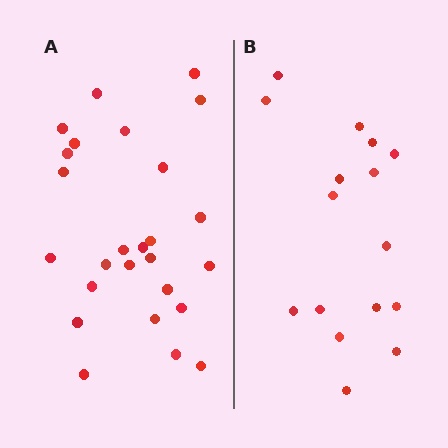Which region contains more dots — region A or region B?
Region A (the left region) has more dots.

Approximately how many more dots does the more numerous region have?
Region A has roughly 10 or so more dots than region B.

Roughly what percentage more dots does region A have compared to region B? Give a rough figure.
About 60% more.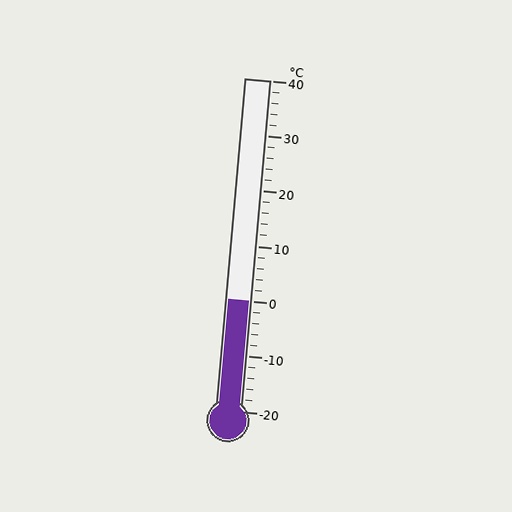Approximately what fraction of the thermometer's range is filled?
The thermometer is filled to approximately 35% of its range.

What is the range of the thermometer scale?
The thermometer scale ranges from -20°C to 40°C.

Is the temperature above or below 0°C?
The temperature is at 0°C.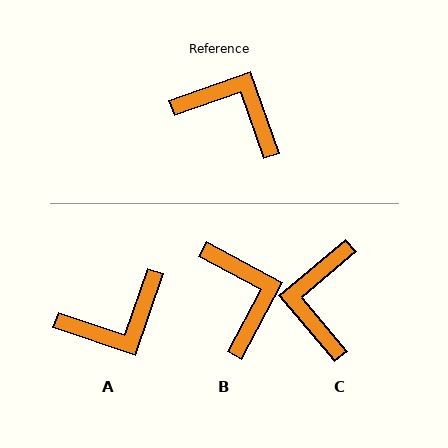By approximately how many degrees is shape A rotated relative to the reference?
Approximately 128 degrees clockwise.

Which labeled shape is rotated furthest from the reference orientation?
A, about 128 degrees away.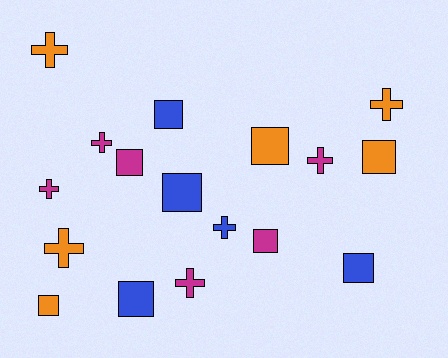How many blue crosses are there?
There is 1 blue cross.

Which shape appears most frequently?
Square, with 9 objects.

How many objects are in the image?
There are 17 objects.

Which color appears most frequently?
Orange, with 6 objects.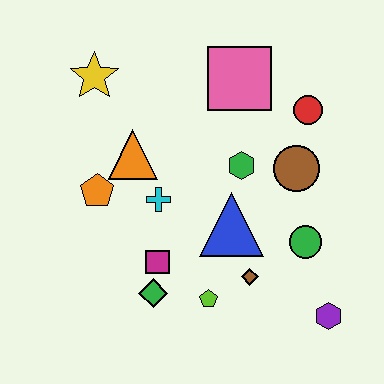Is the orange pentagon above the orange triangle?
No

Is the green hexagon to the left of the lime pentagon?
No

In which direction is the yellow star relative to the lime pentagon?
The yellow star is above the lime pentagon.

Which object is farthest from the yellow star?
The purple hexagon is farthest from the yellow star.